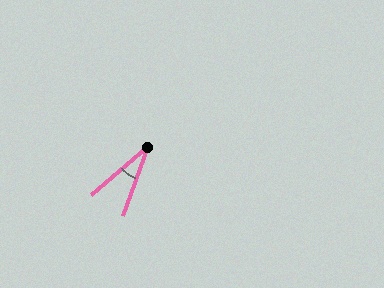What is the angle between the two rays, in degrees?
Approximately 29 degrees.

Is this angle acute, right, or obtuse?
It is acute.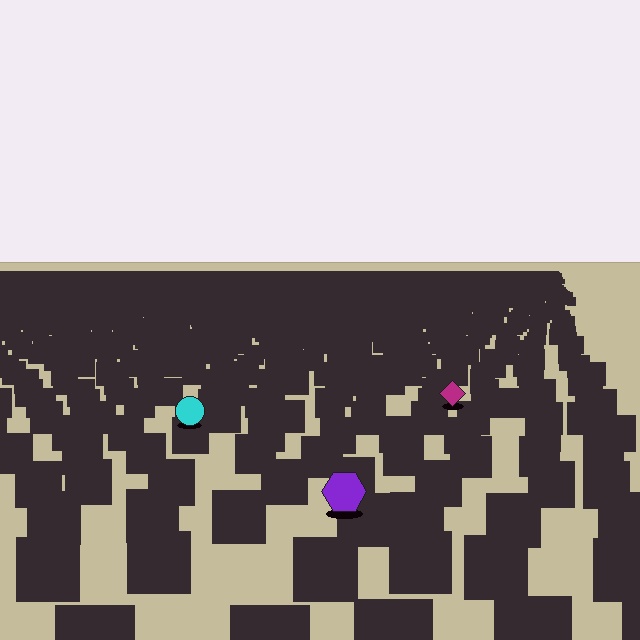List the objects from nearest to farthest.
From nearest to farthest: the purple hexagon, the cyan circle, the magenta diamond.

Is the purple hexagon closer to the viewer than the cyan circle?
Yes. The purple hexagon is closer — you can tell from the texture gradient: the ground texture is coarser near it.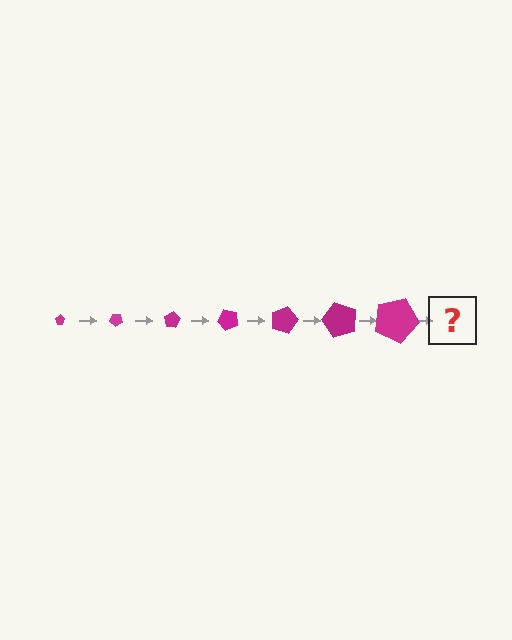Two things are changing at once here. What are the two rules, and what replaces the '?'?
The two rules are that the pentagon grows larger each step and it rotates 40 degrees each step. The '?' should be a pentagon, larger than the previous one and rotated 280 degrees from the start.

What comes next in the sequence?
The next element should be a pentagon, larger than the previous one and rotated 280 degrees from the start.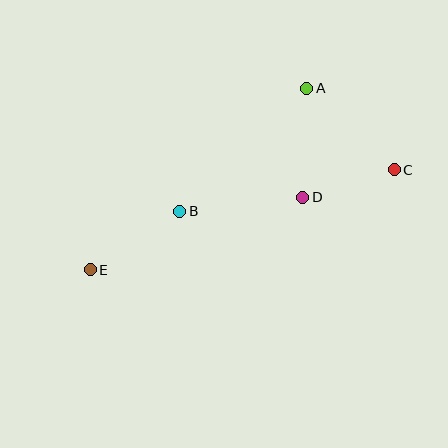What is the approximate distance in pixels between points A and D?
The distance between A and D is approximately 109 pixels.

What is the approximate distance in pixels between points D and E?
The distance between D and E is approximately 225 pixels.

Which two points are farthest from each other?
Points C and E are farthest from each other.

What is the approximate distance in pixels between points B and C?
The distance between B and C is approximately 219 pixels.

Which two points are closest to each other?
Points C and D are closest to each other.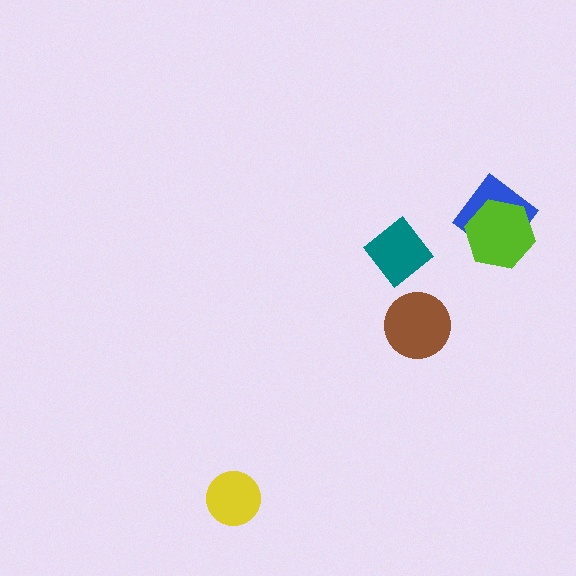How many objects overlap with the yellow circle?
0 objects overlap with the yellow circle.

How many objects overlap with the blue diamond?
1 object overlaps with the blue diamond.